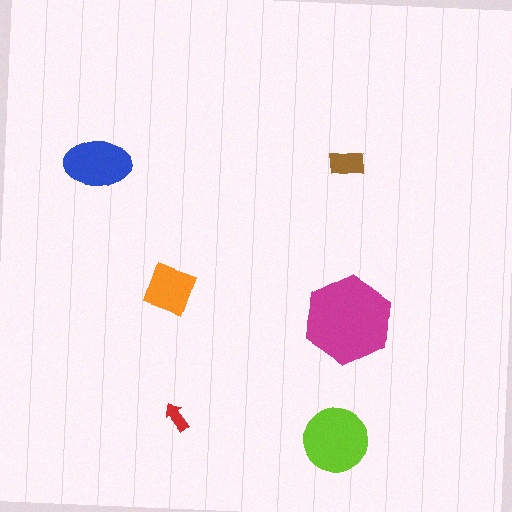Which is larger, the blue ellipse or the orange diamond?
The blue ellipse.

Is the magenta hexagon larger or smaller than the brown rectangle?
Larger.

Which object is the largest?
The magenta hexagon.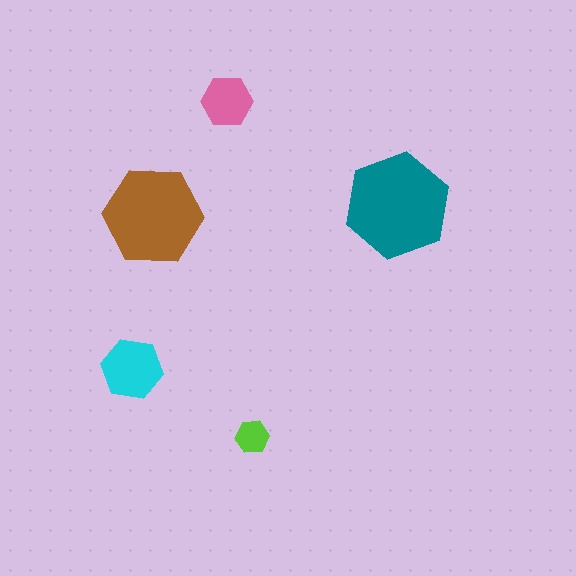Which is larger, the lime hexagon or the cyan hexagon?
The cyan one.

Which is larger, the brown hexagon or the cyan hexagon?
The brown one.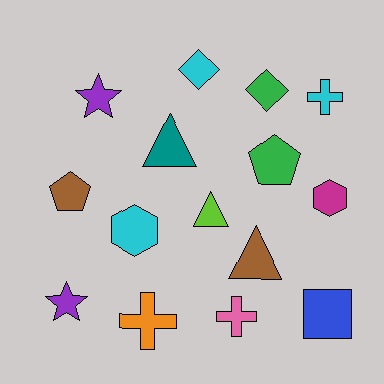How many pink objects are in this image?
There is 1 pink object.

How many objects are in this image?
There are 15 objects.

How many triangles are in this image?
There are 3 triangles.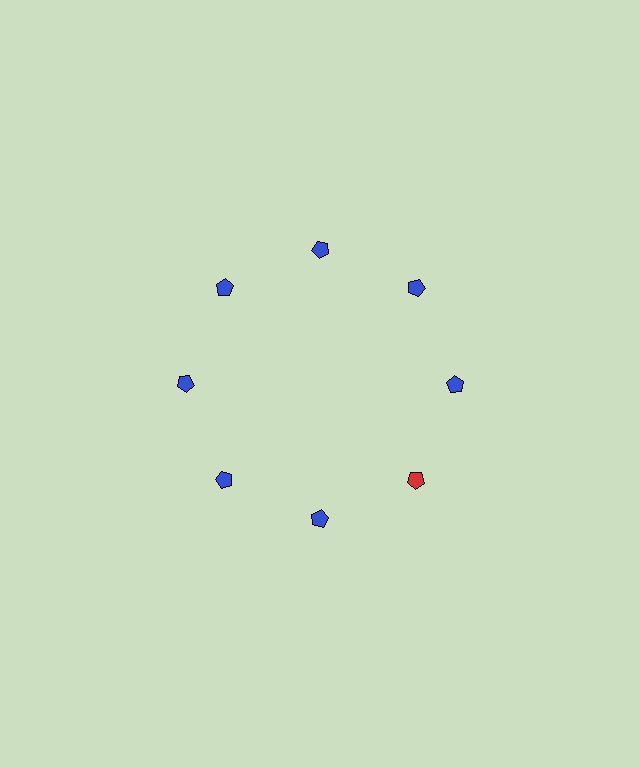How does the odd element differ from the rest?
It has a different color: red instead of blue.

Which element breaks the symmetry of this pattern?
The red pentagon at roughly the 4 o'clock position breaks the symmetry. All other shapes are blue pentagons.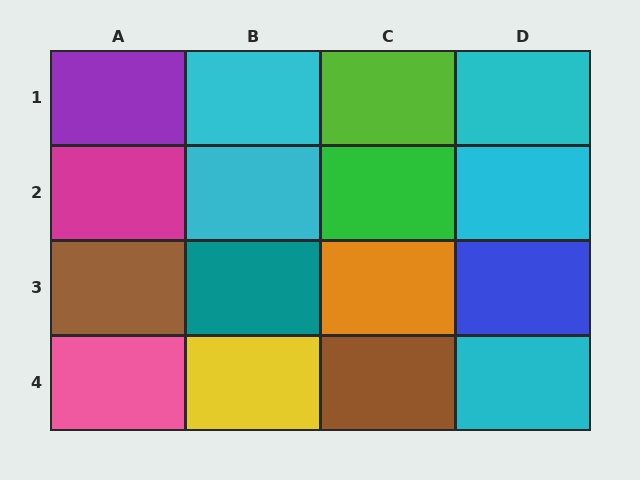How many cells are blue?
1 cell is blue.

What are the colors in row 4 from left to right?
Pink, yellow, brown, cyan.